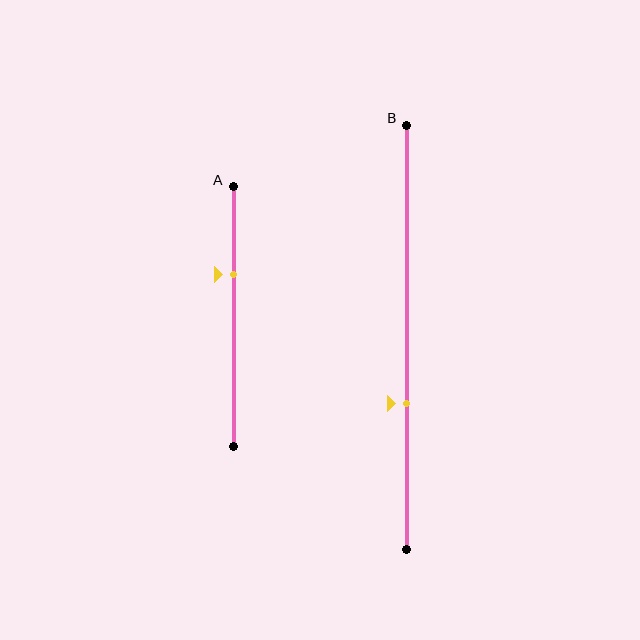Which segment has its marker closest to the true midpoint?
Segment B has its marker closest to the true midpoint.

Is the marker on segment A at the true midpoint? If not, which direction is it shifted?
No, the marker on segment A is shifted upward by about 16% of the segment length.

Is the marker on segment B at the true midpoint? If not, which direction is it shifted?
No, the marker on segment B is shifted downward by about 16% of the segment length.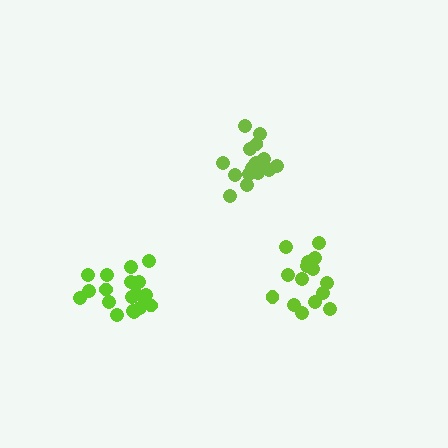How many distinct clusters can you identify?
There are 3 distinct clusters.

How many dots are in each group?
Group 1: 19 dots, Group 2: 18 dots, Group 3: 15 dots (52 total).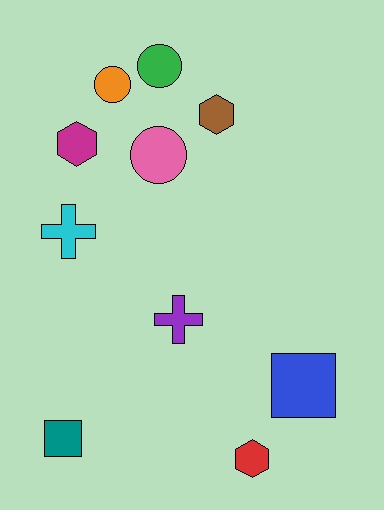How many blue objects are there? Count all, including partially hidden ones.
There is 1 blue object.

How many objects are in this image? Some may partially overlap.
There are 10 objects.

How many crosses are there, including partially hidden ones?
There are 2 crosses.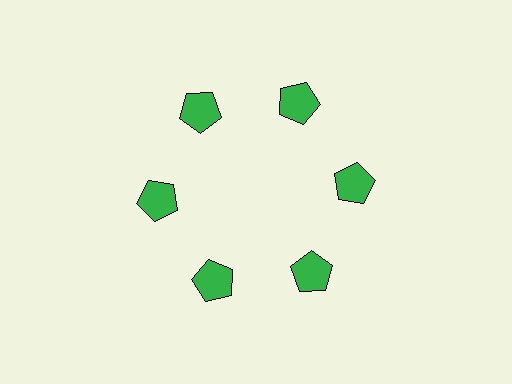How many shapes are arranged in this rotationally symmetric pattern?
There are 6 shapes, arranged in 6 groups of 1.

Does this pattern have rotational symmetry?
Yes, this pattern has 6-fold rotational symmetry. It looks the same after rotating 60 degrees around the center.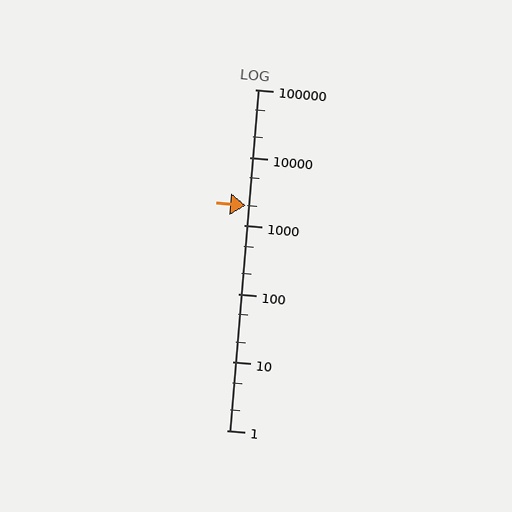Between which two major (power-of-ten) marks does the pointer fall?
The pointer is between 1000 and 10000.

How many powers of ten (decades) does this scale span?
The scale spans 5 decades, from 1 to 100000.